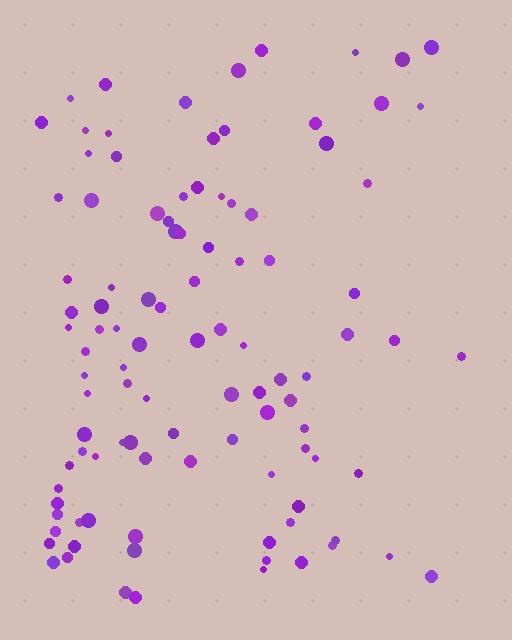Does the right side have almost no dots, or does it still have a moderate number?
Still a moderate number, just noticeably fewer than the left.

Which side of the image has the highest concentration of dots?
The left.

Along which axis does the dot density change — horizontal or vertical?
Horizontal.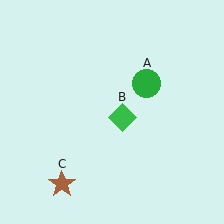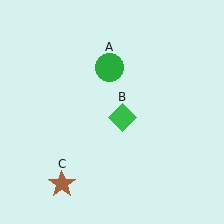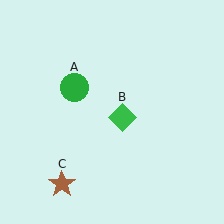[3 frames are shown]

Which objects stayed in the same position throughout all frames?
Green diamond (object B) and brown star (object C) remained stationary.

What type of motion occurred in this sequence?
The green circle (object A) rotated counterclockwise around the center of the scene.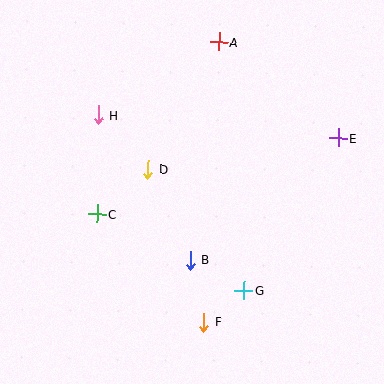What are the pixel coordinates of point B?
Point B is at (190, 260).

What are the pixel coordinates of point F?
Point F is at (204, 323).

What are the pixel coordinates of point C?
Point C is at (97, 214).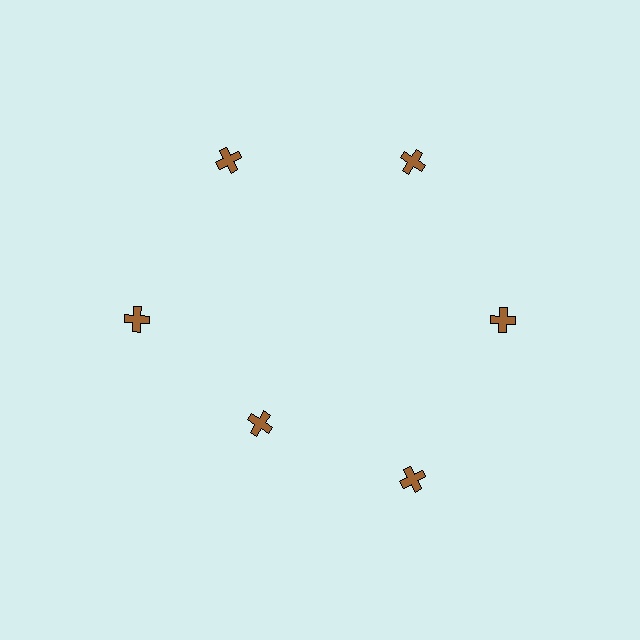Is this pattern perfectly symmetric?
No. The 6 brown crosses are arranged in a ring, but one element near the 7 o'clock position is pulled inward toward the center, breaking the 6-fold rotational symmetry.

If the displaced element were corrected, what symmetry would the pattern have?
It would have 6-fold rotational symmetry — the pattern would map onto itself every 60 degrees.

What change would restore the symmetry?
The symmetry would be restored by moving it outward, back onto the ring so that all 6 crosses sit at equal angles and equal distance from the center.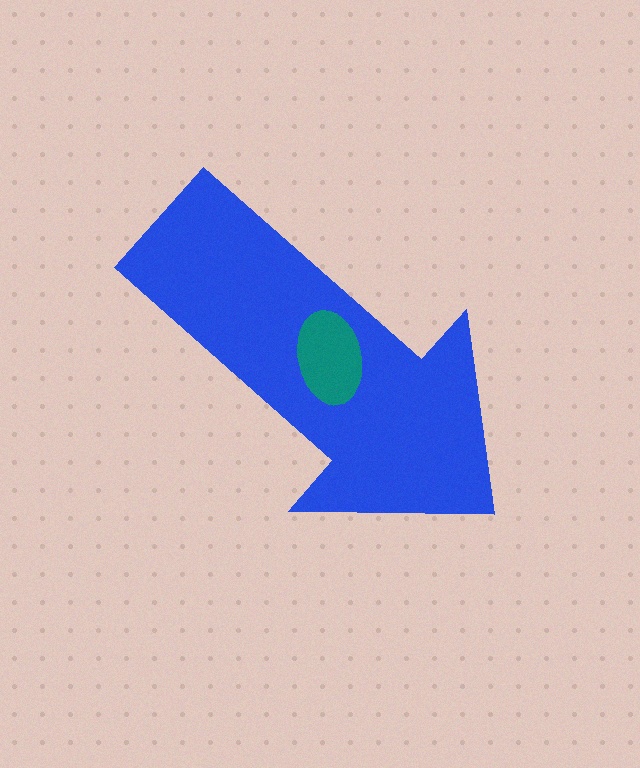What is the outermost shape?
The blue arrow.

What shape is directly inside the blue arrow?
The teal ellipse.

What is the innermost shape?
The teal ellipse.